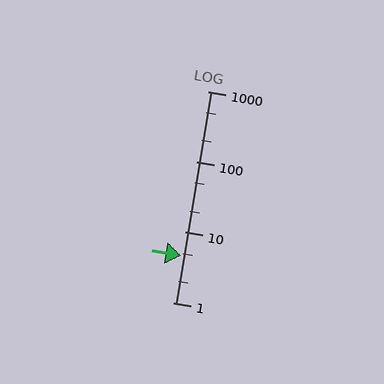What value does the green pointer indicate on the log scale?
The pointer indicates approximately 4.6.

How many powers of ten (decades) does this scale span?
The scale spans 3 decades, from 1 to 1000.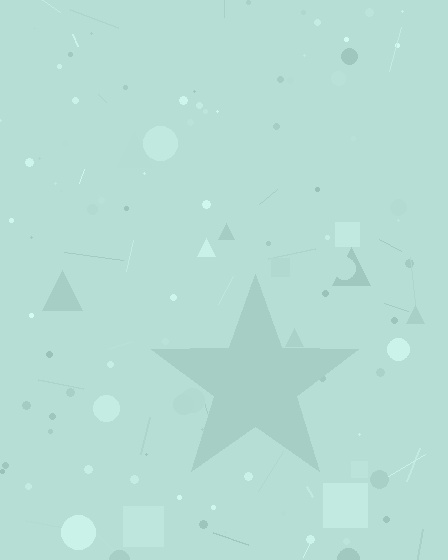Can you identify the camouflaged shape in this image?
The camouflaged shape is a star.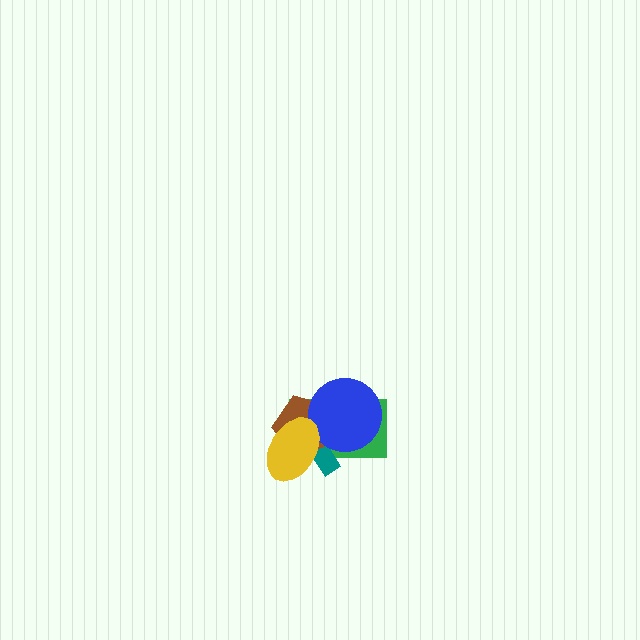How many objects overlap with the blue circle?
4 objects overlap with the blue circle.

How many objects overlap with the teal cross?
4 objects overlap with the teal cross.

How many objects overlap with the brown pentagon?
4 objects overlap with the brown pentagon.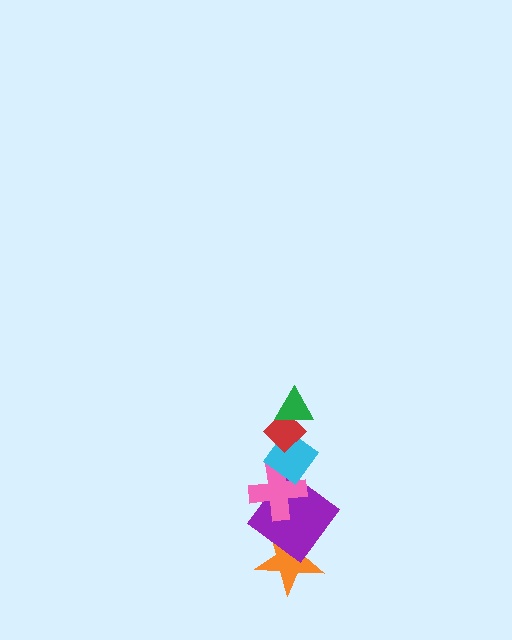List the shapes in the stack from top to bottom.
From top to bottom: the green triangle, the red diamond, the cyan diamond, the pink cross, the purple diamond, the orange star.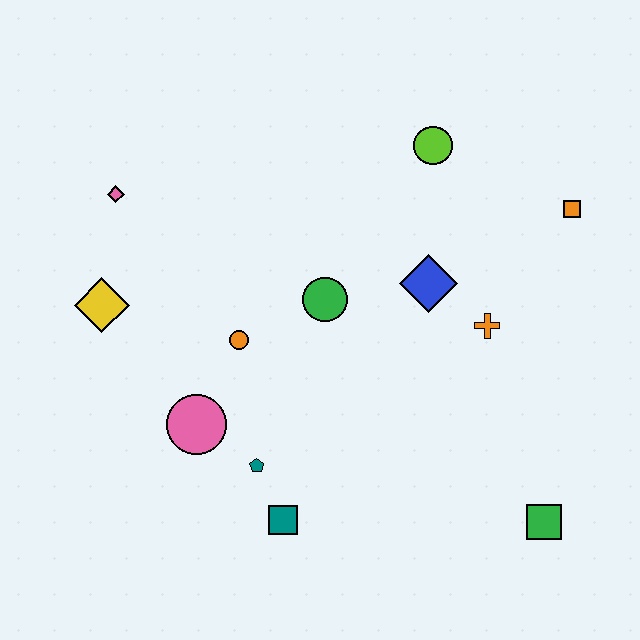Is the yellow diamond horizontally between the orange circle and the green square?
No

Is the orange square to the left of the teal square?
No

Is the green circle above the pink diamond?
No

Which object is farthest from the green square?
The pink diamond is farthest from the green square.